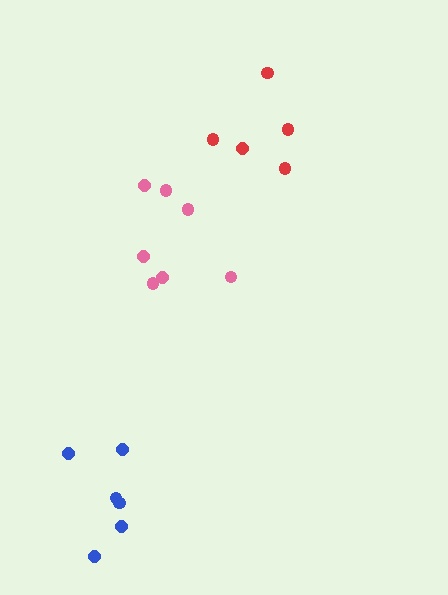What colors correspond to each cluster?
The clusters are colored: blue, pink, red.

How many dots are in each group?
Group 1: 6 dots, Group 2: 7 dots, Group 3: 5 dots (18 total).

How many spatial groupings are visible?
There are 3 spatial groupings.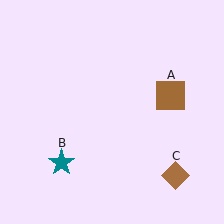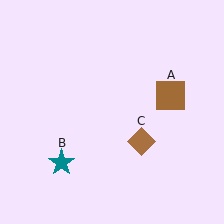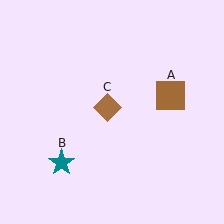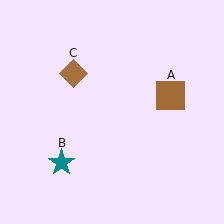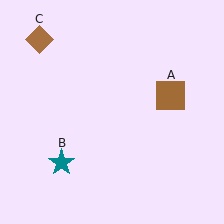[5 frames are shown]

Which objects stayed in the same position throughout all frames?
Brown square (object A) and teal star (object B) remained stationary.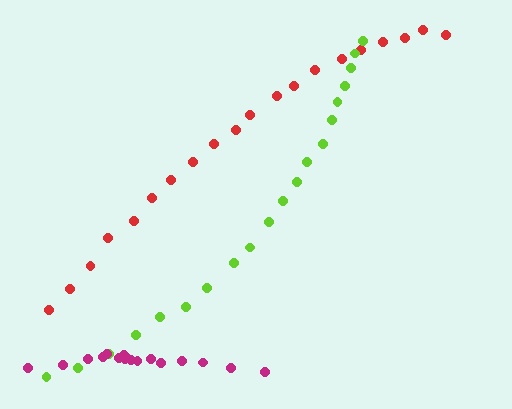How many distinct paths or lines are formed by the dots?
There are 3 distinct paths.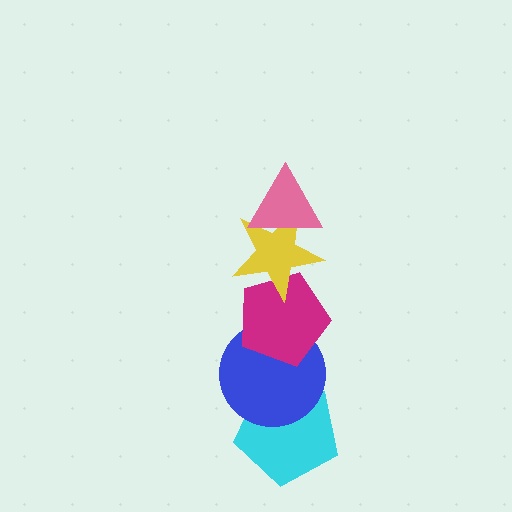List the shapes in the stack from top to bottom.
From top to bottom: the pink triangle, the yellow star, the magenta pentagon, the blue circle, the cyan pentagon.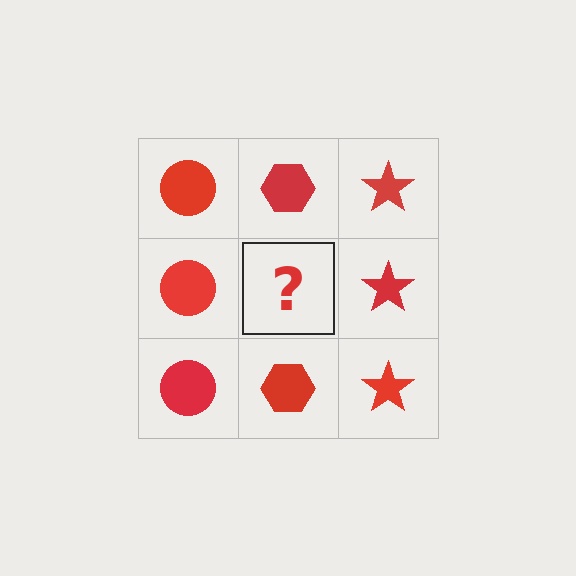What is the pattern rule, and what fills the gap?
The rule is that each column has a consistent shape. The gap should be filled with a red hexagon.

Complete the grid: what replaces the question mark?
The question mark should be replaced with a red hexagon.